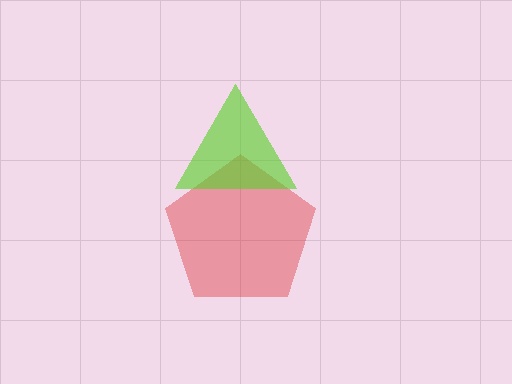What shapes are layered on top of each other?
The layered shapes are: a red pentagon, a lime triangle.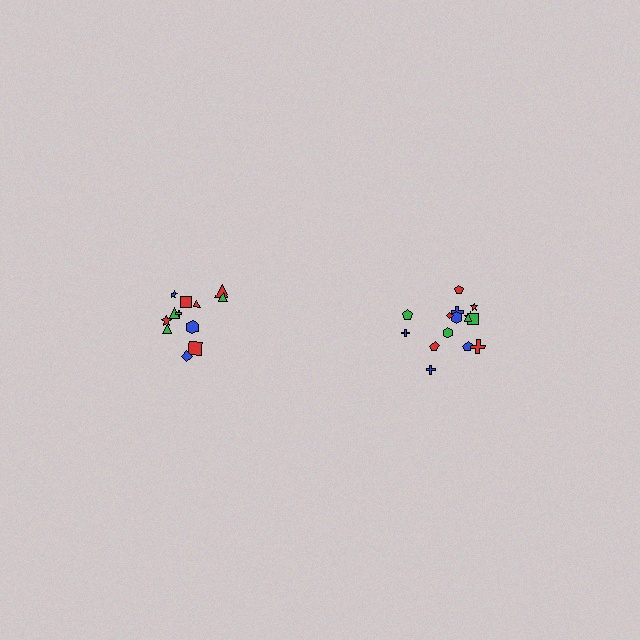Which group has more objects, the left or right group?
The right group.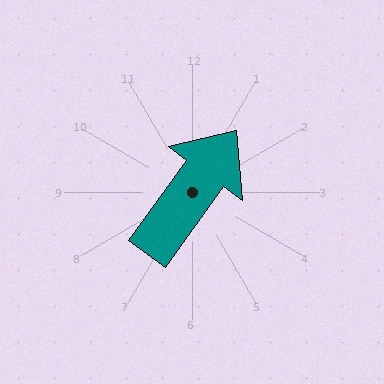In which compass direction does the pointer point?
Northeast.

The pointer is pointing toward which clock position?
Roughly 1 o'clock.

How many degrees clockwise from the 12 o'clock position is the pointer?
Approximately 36 degrees.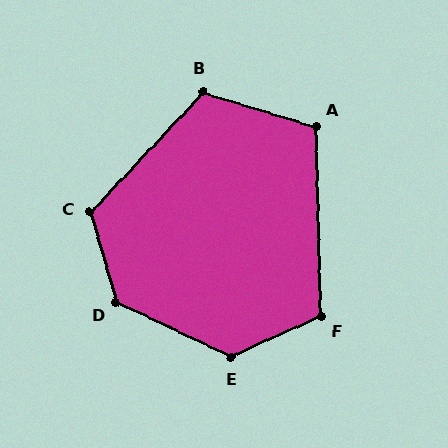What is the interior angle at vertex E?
Approximately 130 degrees (obtuse).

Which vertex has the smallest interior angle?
A, at approximately 109 degrees.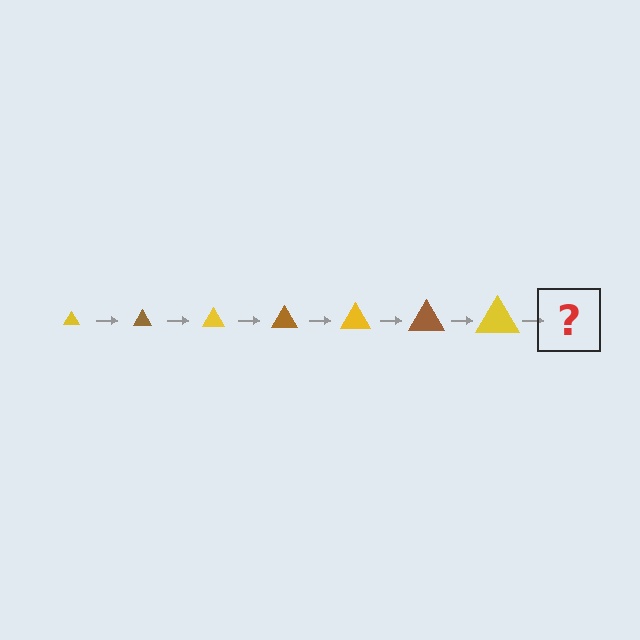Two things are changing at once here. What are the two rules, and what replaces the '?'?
The two rules are that the triangle grows larger each step and the color cycles through yellow and brown. The '?' should be a brown triangle, larger than the previous one.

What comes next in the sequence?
The next element should be a brown triangle, larger than the previous one.